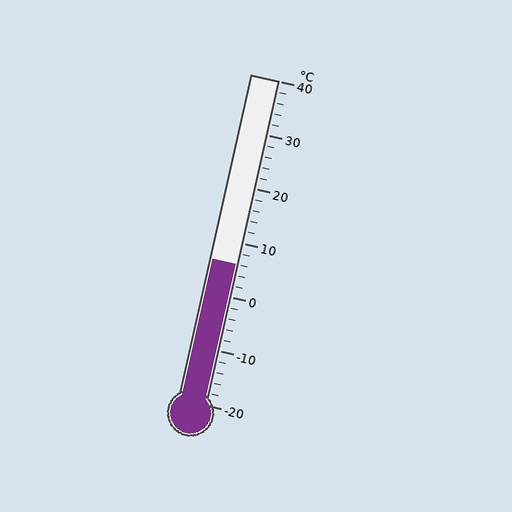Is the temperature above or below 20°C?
The temperature is below 20°C.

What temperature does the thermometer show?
The thermometer shows approximately 6°C.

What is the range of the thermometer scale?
The thermometer scale ranges from -20°C to 40°C.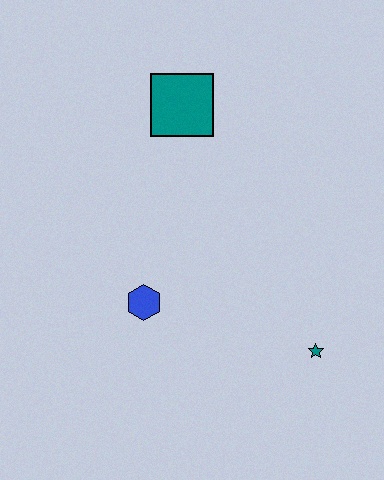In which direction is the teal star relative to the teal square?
The teal star is below the teal square.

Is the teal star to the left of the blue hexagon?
No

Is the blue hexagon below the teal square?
Yes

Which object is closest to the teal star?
The blue hexagon is closest to the teal star.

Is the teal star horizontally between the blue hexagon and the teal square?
No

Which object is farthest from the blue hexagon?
The teal square is farthest from the blue hexagon.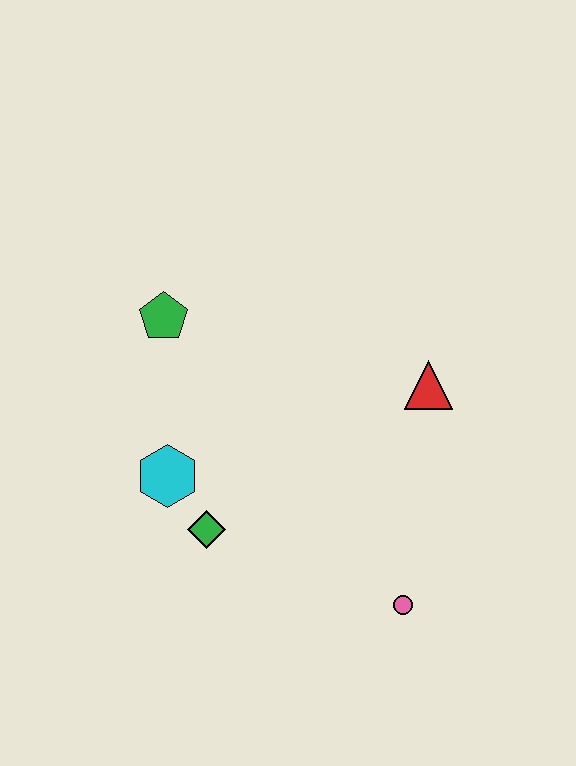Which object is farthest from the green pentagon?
The pink circle is farthest from the green pentagon.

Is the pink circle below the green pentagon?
Yes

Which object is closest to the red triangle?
The pink circle is closest to the red triangle.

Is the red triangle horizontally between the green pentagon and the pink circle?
No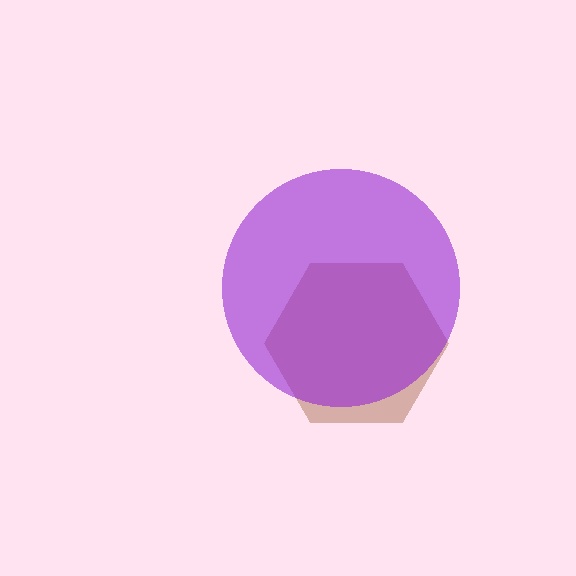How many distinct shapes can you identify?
There are 2 distinct shapes: a brown hexagon, a purple circle.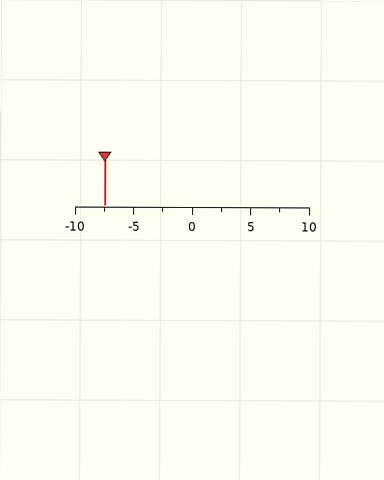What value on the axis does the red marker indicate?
The marker indicates approximately -7.5.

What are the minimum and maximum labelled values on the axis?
The axis runs from -10 to 10.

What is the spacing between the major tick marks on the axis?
The major ticks are spaced 5 apart.